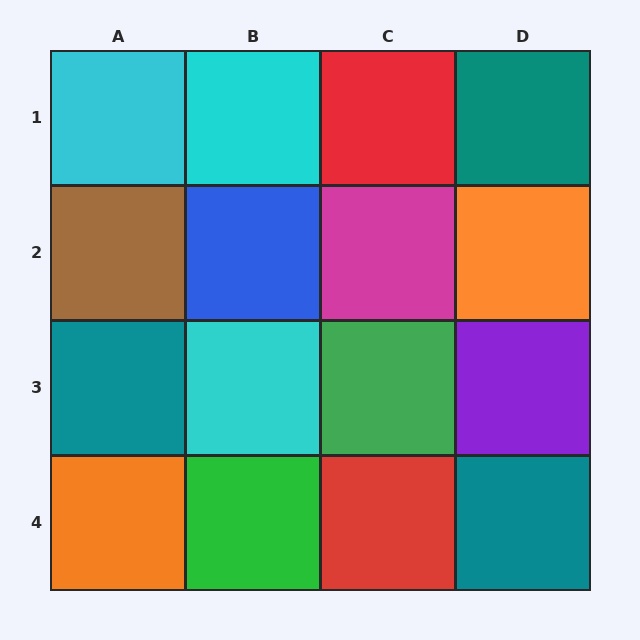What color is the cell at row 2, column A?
Brown.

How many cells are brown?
1 cell is brown.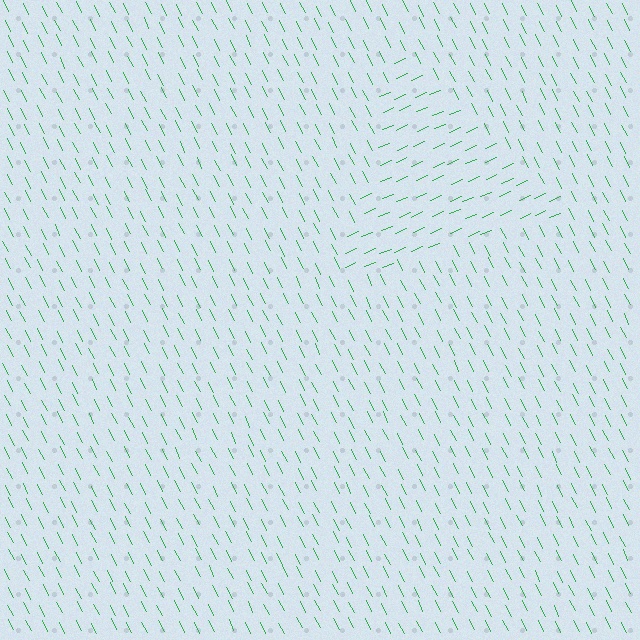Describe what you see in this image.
The image is filled with small green line segments. A triangle region in the image has lines oriented differently from the surrounding lines, creating a visible texture boundary.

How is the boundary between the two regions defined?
The boundary is defined purely by a change in line orientation (approximately 86 degrees difference). All lines are the same color and thickness.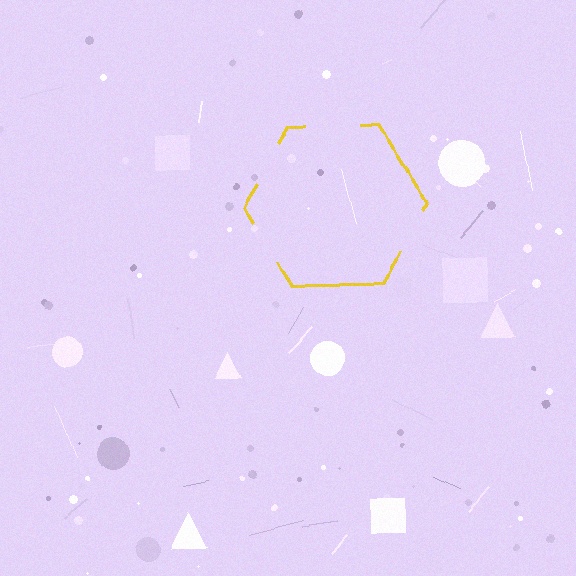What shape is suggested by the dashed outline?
The dashed outline suggests a hexagon.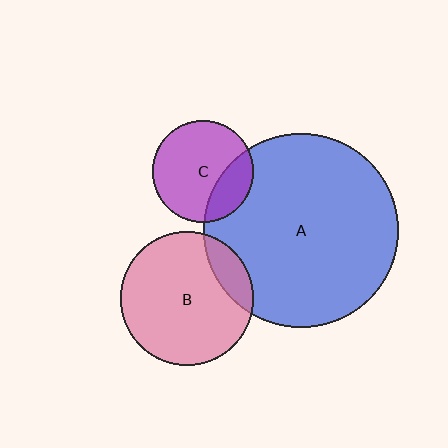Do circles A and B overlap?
Yes.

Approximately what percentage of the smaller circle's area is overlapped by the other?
Approximately 15%.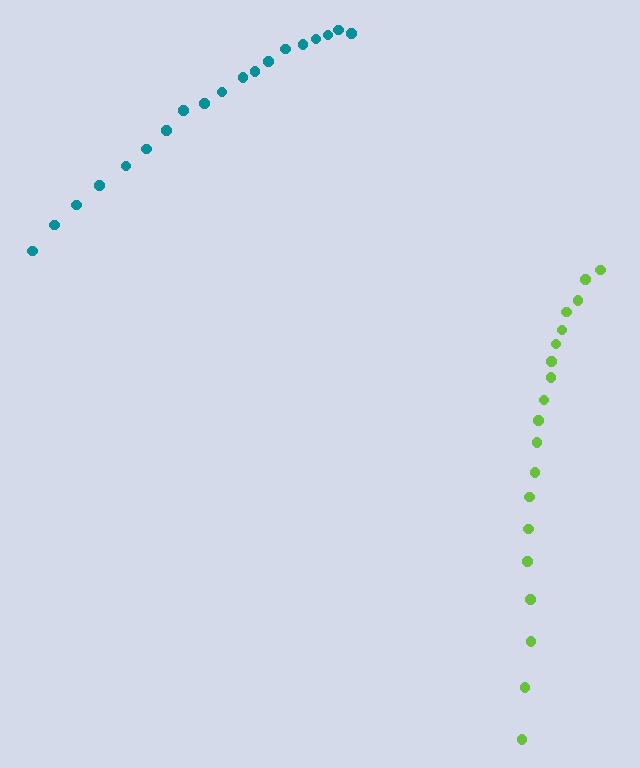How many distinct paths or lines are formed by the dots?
There are 2 distinct paths.